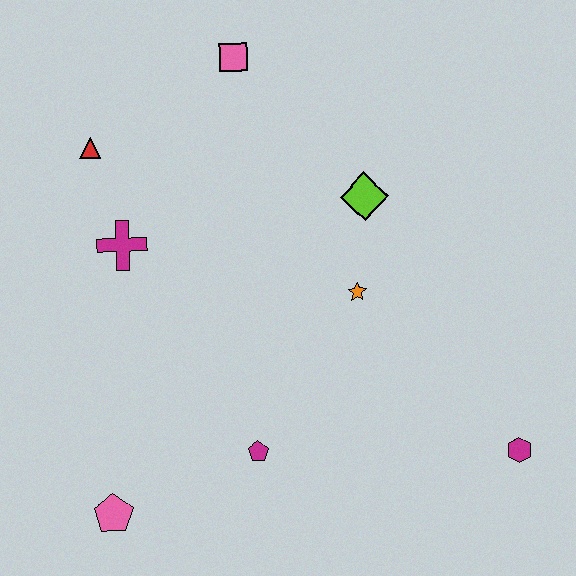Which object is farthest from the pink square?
The magenta hexagon is farthest from the pink square.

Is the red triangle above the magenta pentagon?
Yes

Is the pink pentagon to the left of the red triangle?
No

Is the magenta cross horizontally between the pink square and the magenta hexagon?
No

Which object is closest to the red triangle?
The magenta cross is closest to the red triangle.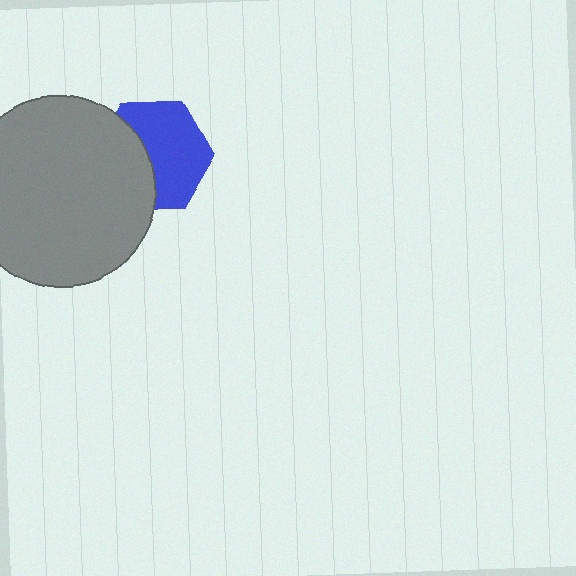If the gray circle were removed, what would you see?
You would see the complete blue hexagon.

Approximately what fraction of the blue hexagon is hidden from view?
Roughly 40% of the blue hexagon is hidden behind the gray circle.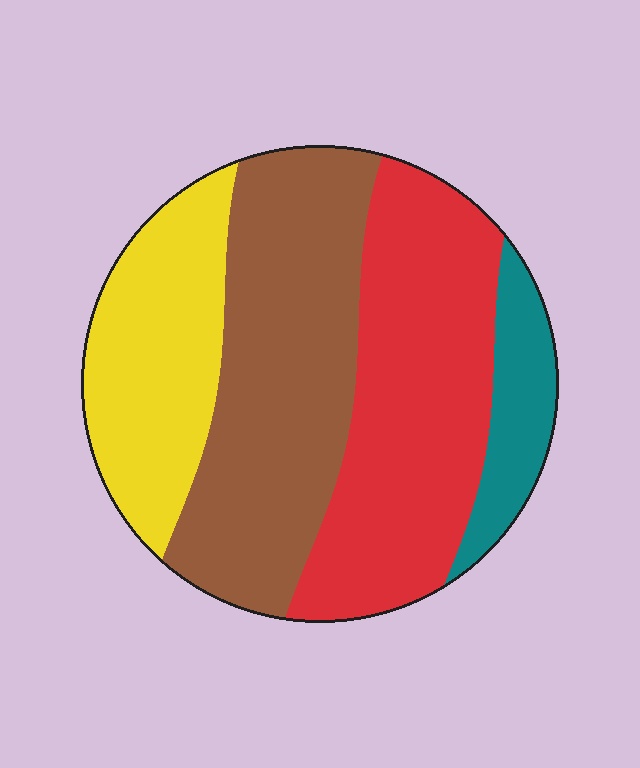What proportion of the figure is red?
Red takes up about one third (1/3) of the figure.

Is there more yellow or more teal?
Yellow.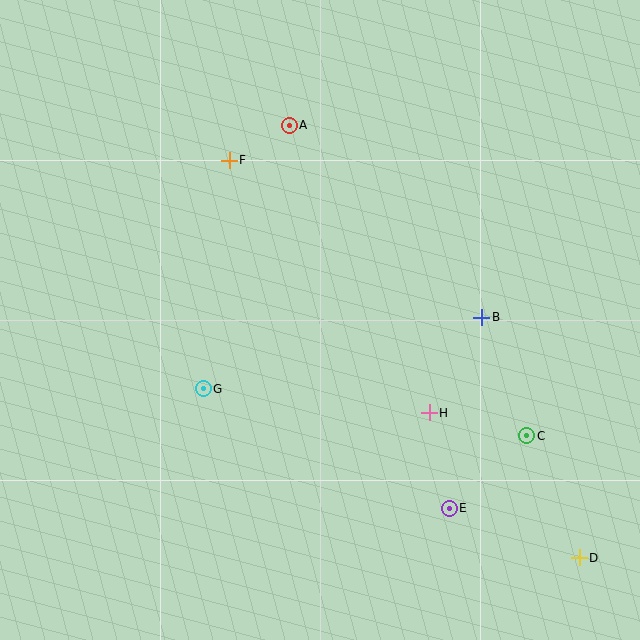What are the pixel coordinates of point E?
Point E is at (449, 508).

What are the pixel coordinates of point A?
Point A is at (289, 125).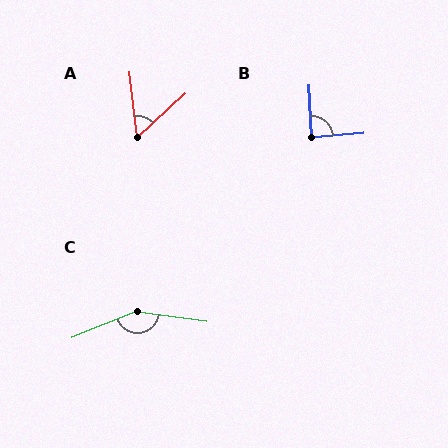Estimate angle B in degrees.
Approximately 88 degrees.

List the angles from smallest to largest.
A (54°), B (88°), C (150°).